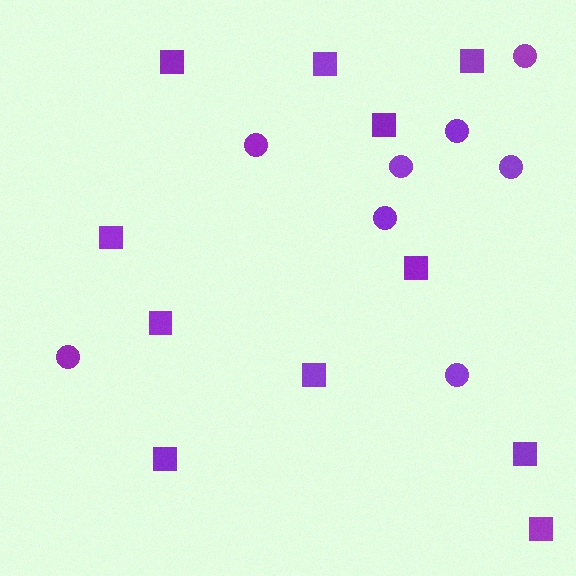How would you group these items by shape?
There are 2 groups: one group of squares (11) and one group of circles (8).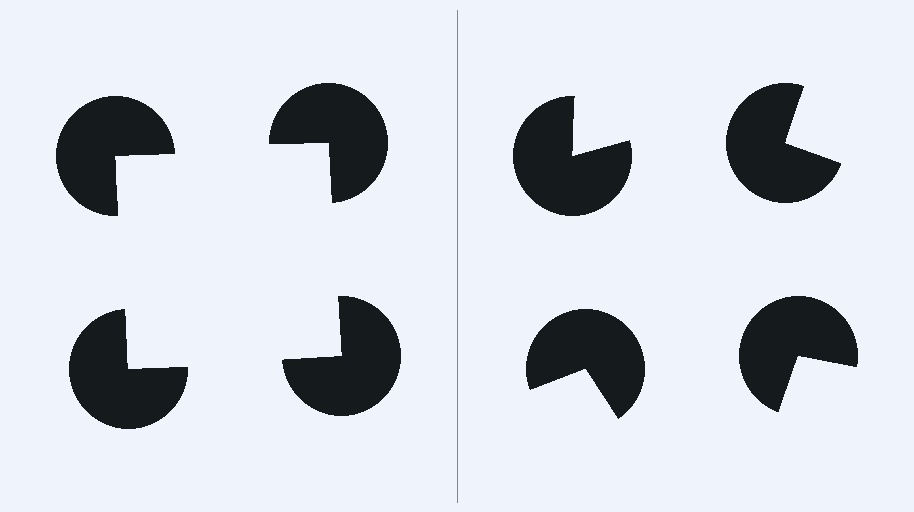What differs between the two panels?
The pac-man discs are positioned identically on both sides; only the wedge orientations differ. On the left they align to a square; on the right they are misaligned.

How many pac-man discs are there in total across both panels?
8 — 4 on each side.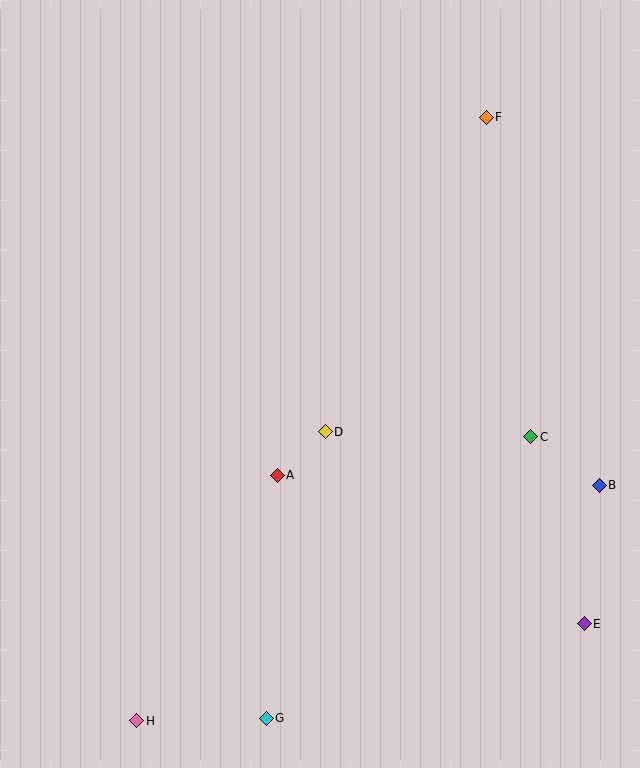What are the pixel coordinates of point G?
Point G is at (266, 718).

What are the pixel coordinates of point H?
Point H is at (137, 721).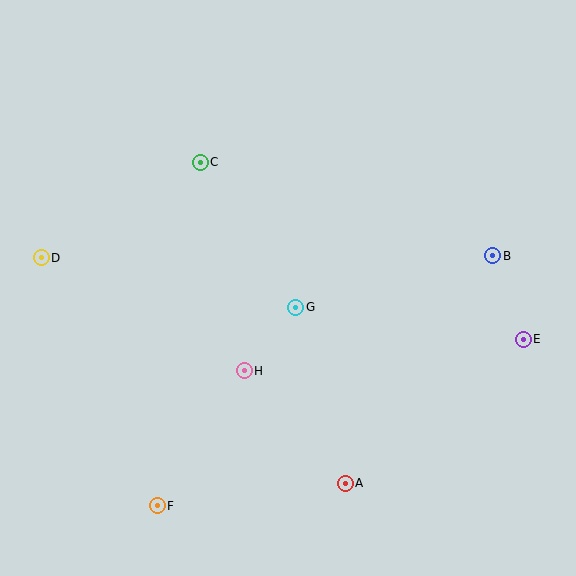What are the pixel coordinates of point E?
Point E is at (523, 339).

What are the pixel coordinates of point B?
Point B is at (493, 256).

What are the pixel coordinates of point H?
Point H is at (244, 371).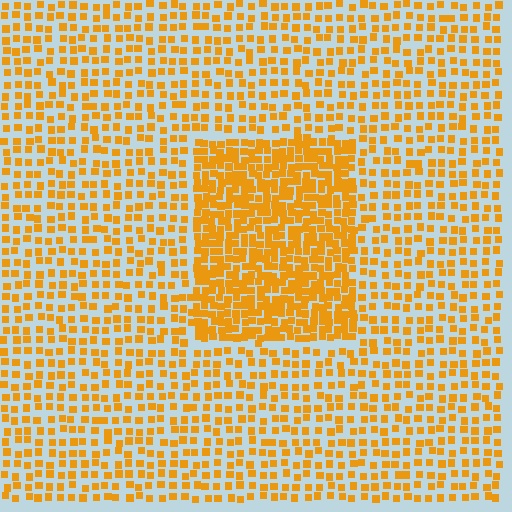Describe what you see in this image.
The image contains small orange elements arranged at two different densities. A rectangle-shaped region is visible where the elements are more densely packed than the surrounding area.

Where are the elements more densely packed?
The elements are more densely packed inside the rectangle boundary.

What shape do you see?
I see a rectangle.